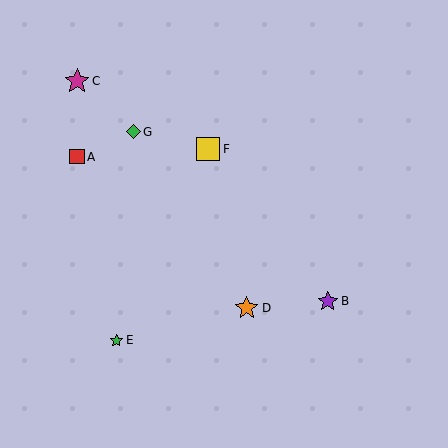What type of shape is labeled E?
Shape E is a green star.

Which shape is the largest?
The magenta star (labeled C) is the largest.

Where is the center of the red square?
The center of the red square is at (77, 157).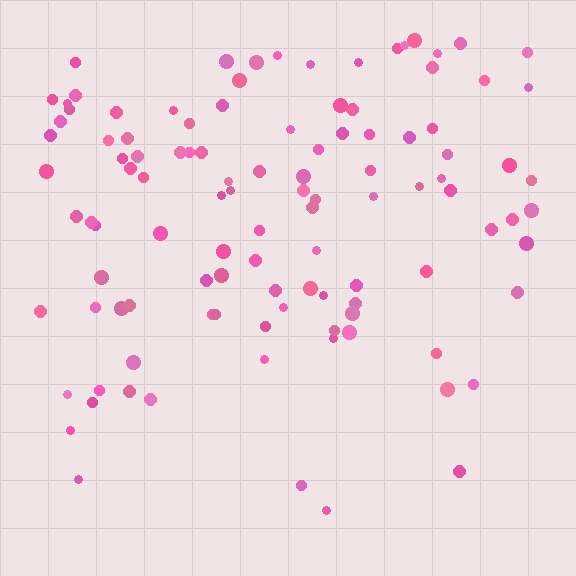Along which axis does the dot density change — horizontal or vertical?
Vertical.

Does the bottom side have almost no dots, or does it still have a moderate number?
Still a moderate number, just noticeably fewer than the top.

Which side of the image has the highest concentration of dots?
The top.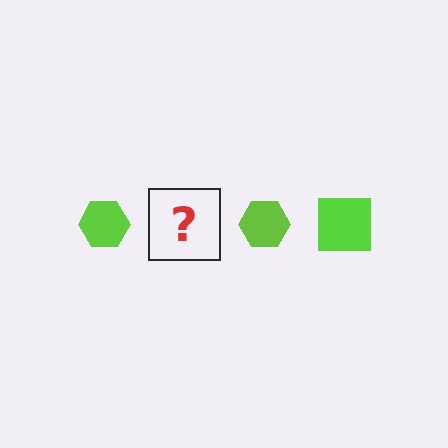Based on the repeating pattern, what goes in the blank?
The blank should be a lime square.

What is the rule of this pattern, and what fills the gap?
The rule is that the pattern cycles through hexagon, square shapes in lime. The gap should be filled with a lime square.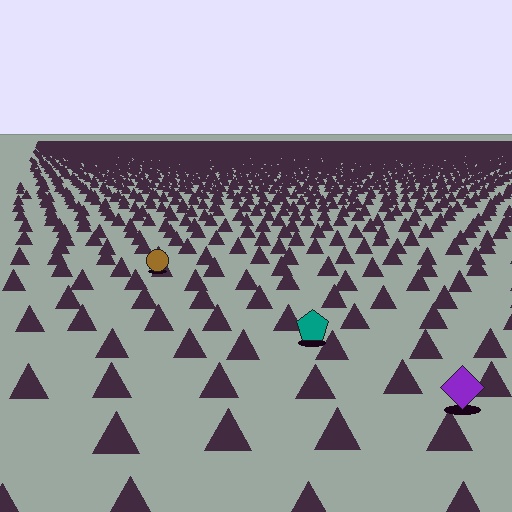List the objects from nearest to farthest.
From nearest to farthest: the purple diamond, the teal pentagon, the brown circle.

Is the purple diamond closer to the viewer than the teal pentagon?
Yes. The purple diamond is closer — you can tell from the texture gradient: the ground texture is coarser near it.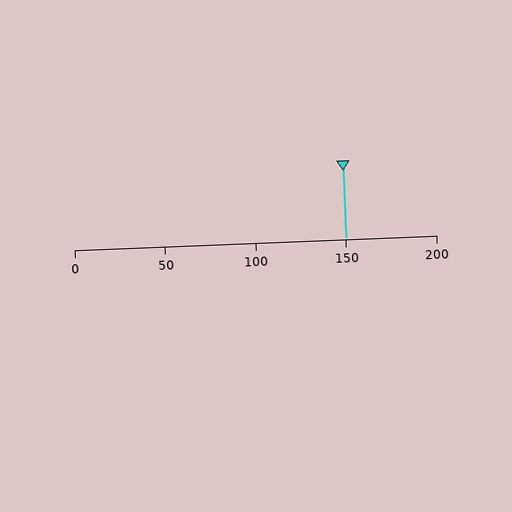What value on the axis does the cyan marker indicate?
The marker indicates approximately 150.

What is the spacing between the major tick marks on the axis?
The major ticks are spaced 50 apart.